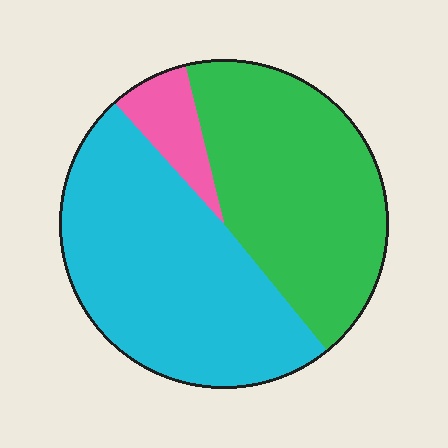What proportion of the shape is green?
Green takes up about two fifths (2/5) of the shape.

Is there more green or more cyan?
Cyan.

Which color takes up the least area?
Pink, at roughly 10%.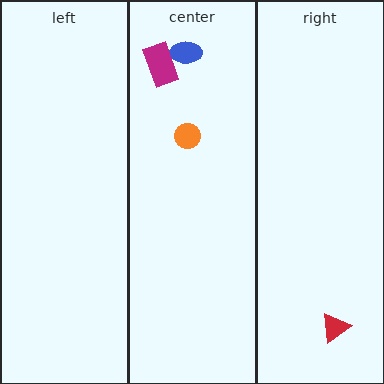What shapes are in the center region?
The blue ellipse, the orange circle, the magenta rectangle.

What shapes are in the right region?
The red triangle.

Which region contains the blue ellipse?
The center region.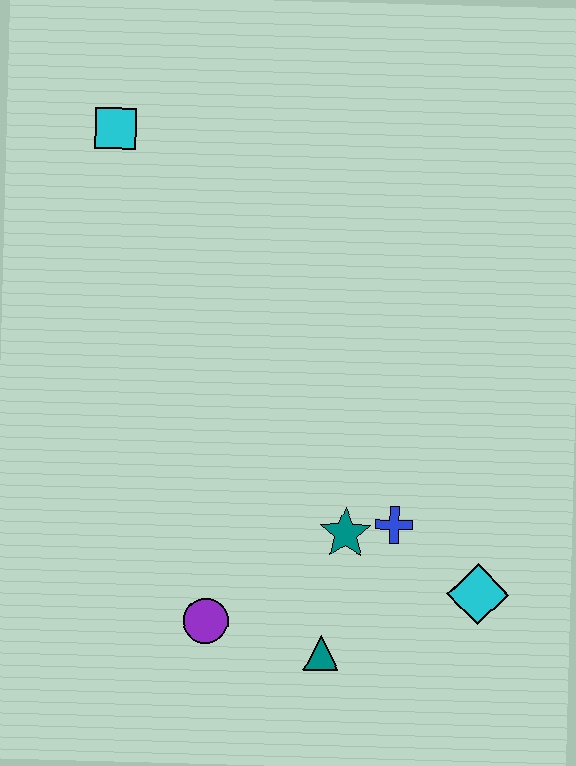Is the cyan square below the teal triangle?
No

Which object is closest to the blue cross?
The teal star is closest to the blue cross.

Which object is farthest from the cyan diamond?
The cyan square is farthest from the cyan diamond.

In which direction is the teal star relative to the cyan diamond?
The teal star is to the left of the cyan diamond.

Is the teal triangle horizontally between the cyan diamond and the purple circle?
Yes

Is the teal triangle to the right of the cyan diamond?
No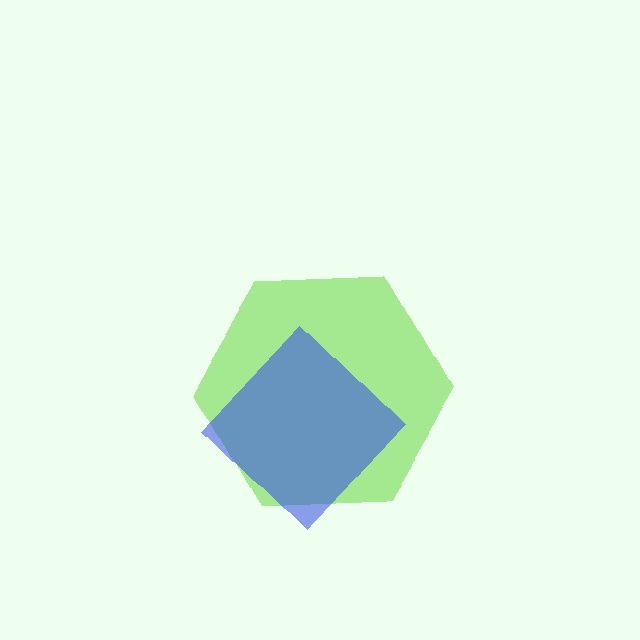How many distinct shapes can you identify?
There are 2 distinct shapes: a lime hexagon, a blue diamond.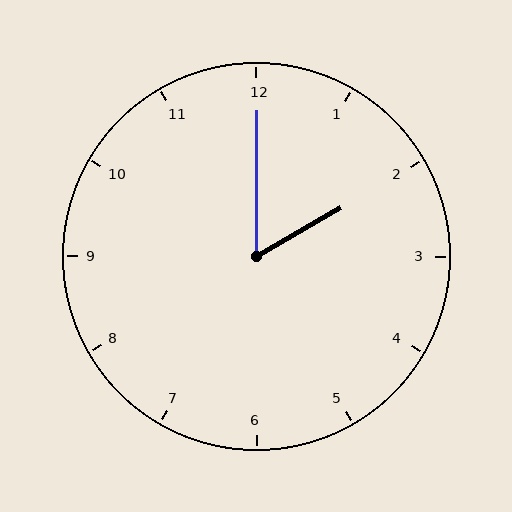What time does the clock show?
2:00.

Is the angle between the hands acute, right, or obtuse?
It is acute.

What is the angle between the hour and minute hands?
Approximately 60 degrees.